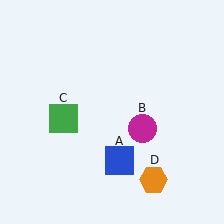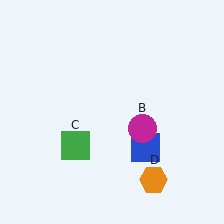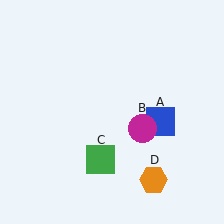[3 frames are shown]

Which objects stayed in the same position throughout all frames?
Magenta circle (object B) and orange hexagon (object D) remained stationary.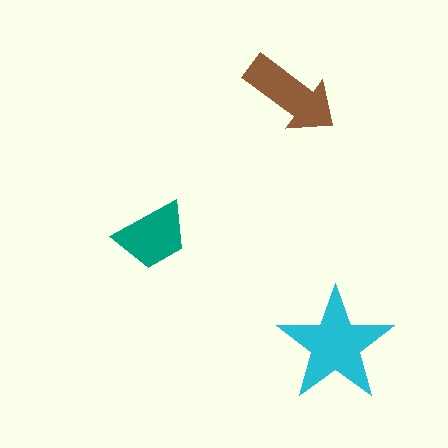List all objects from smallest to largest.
The teal trapezoid, the brown arrow, the cyan star.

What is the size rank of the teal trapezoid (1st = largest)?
3rd.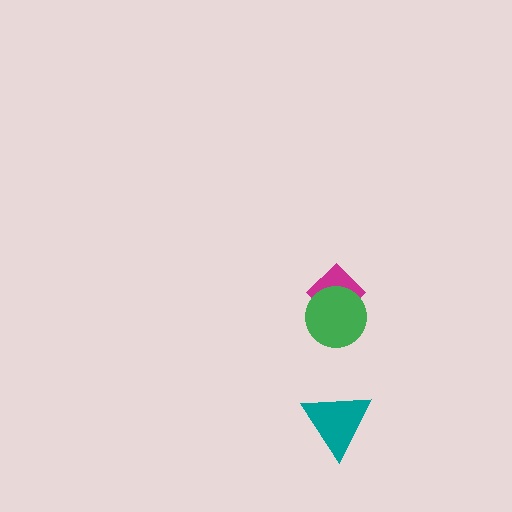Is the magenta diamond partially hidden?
Yes, it is partially covered by another shape.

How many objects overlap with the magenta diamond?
1 object overlaps with the magenta diamond.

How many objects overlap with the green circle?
1 object overlaps with the green circle.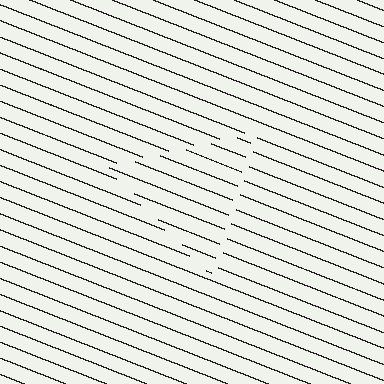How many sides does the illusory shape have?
3 sides — the line-ends trace a triangle.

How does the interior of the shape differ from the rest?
The interior of the shape contains the same grating, shifted by half a period — the contour is defined by the phase discontinuity where line-ends from the inner and outer gratings abut.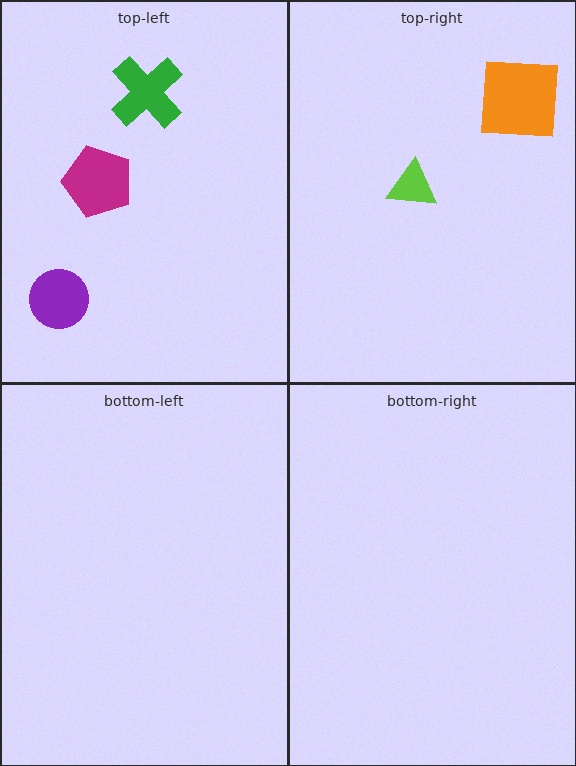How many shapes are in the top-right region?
2.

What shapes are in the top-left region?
The green cross, the purple circle, the magenta pentagon.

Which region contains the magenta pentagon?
The top-left region.